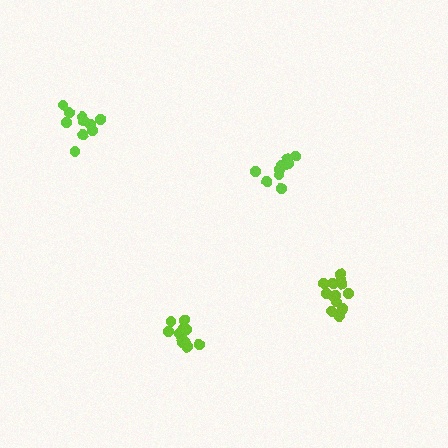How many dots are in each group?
Group 1: 10 dots, Group 2: 10 dots, Group 3: 13 dots, Group 4: 11 dots (44 total).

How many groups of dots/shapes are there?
There are 4 groups.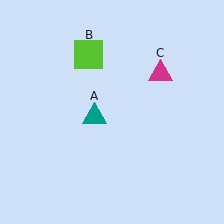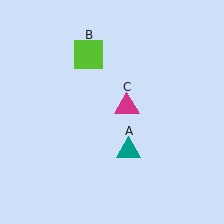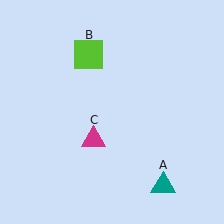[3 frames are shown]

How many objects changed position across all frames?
2 objects changed position: teal triangle (object A), magenta triangle (object C).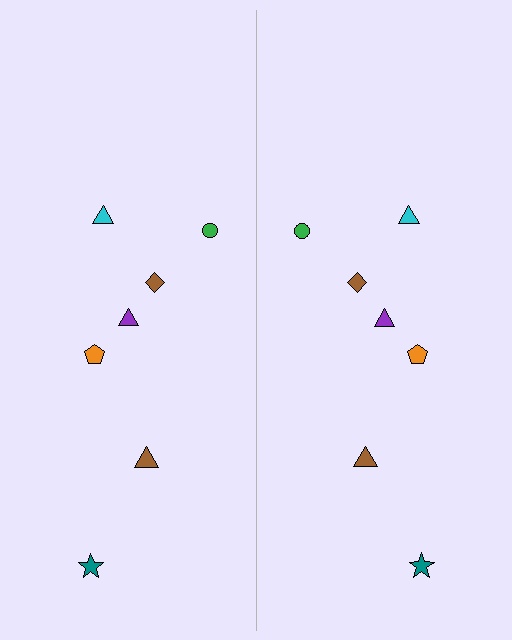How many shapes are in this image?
There are 14 shapes in this image.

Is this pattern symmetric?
Yes, this pattern has bilateral (reflection) symmetry.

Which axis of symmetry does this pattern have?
The pattern has a vertical axis of symmetry running through the center of the image.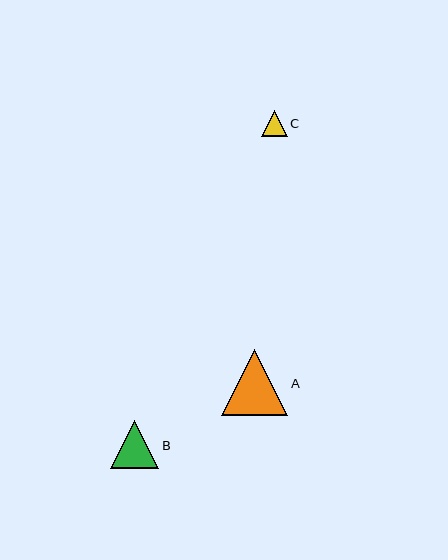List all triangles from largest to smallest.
From largest to smallest: A, B, C.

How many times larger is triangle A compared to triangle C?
Triangle A is approximately 2.6 times the size of triangle C.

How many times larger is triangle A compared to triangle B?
Triangle A is approximately 1.4 times the size of triangle B.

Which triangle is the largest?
Triangle A is the largest with a size of approximately 66 pixels.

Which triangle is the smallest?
Triangle C is the smallest with a size of approximately 25 pixels.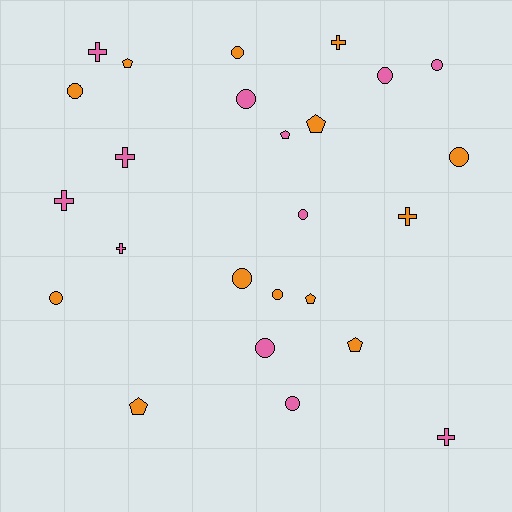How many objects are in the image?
There are 25 objects.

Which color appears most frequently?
Orange, with 13 objects.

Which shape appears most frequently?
Circle, with 12 objects.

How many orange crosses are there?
There are 2 orange crosses.